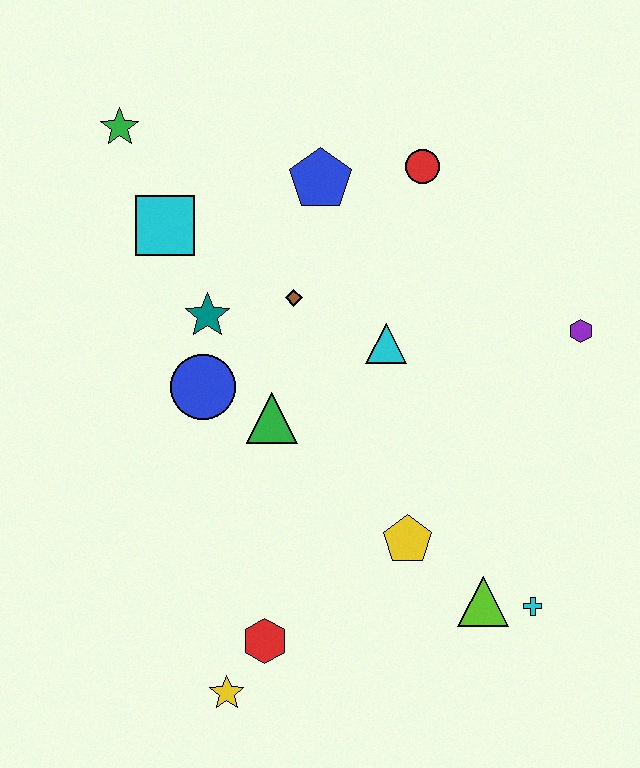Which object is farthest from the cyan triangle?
The yellow star is farthest from the cyan triangle.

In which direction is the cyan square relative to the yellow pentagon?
The cyan square is above the yellow pentagon.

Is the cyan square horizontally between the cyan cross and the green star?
Yes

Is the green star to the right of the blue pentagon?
No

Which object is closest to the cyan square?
The teal star is closest to the cyan square.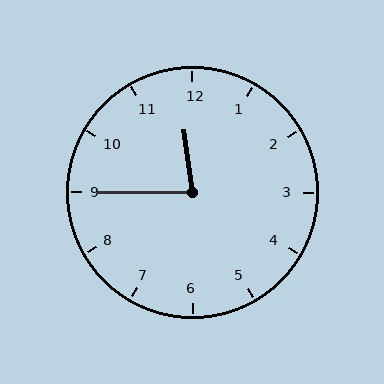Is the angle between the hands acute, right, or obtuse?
It is acute.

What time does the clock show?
11:45.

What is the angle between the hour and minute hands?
Approximately 82 degrees.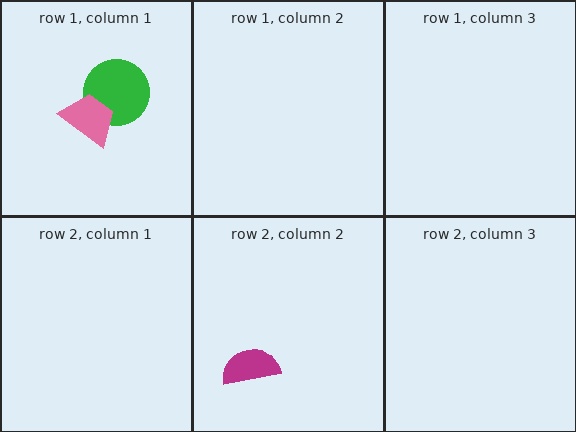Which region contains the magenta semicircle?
The row 2, column 2 region.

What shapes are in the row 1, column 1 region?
The green circle, the pink trapezoid.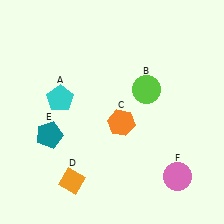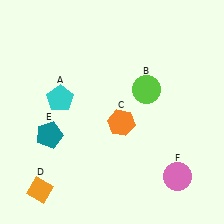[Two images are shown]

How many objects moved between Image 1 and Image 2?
1 object moved between the two images.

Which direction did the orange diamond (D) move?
The orange diamond (D) moved left.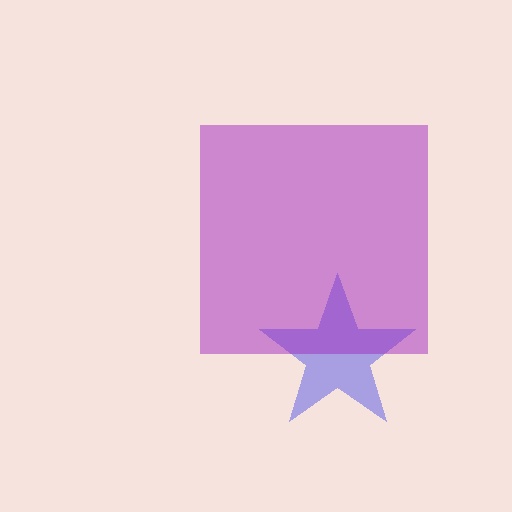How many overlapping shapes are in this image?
There are 2 overlapping shapes in the image.